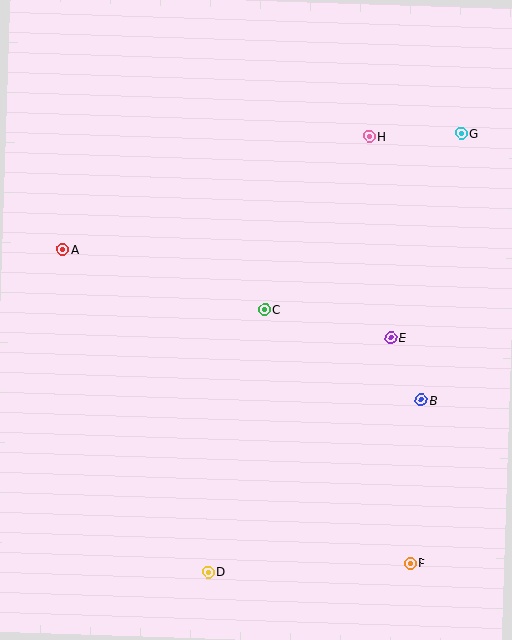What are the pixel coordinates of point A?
Point A is at (63, 249).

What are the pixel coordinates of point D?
Point D is at (208, 572).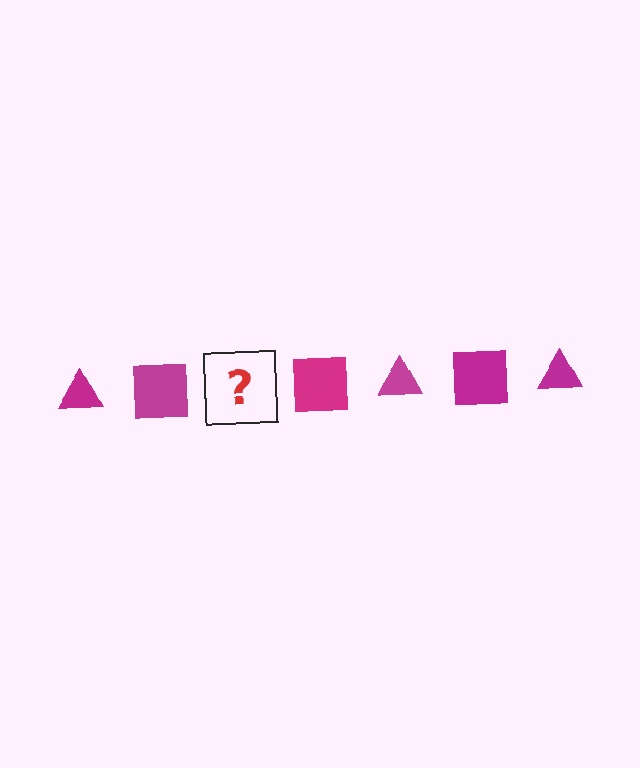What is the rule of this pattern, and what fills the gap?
The rule is that the pattern cycles through triangle, square shapes in magenta. The gap should be filled with a magenta triangle.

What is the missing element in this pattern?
The missing element is a magenta triangle.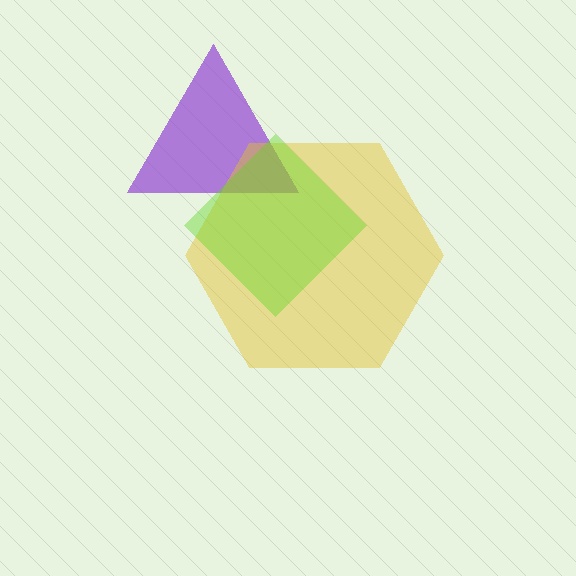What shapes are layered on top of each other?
The layered shapes are: a purple triangle, a yellow hexagon, a lime diamond.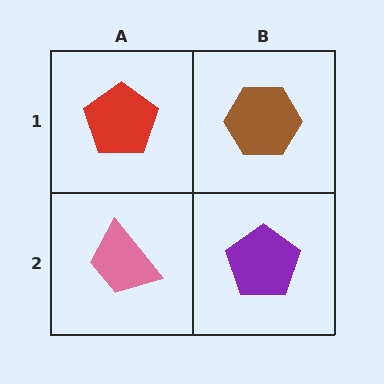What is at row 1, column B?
A brown hexagon.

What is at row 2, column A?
A pink trapezoid.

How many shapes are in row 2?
2 shapes.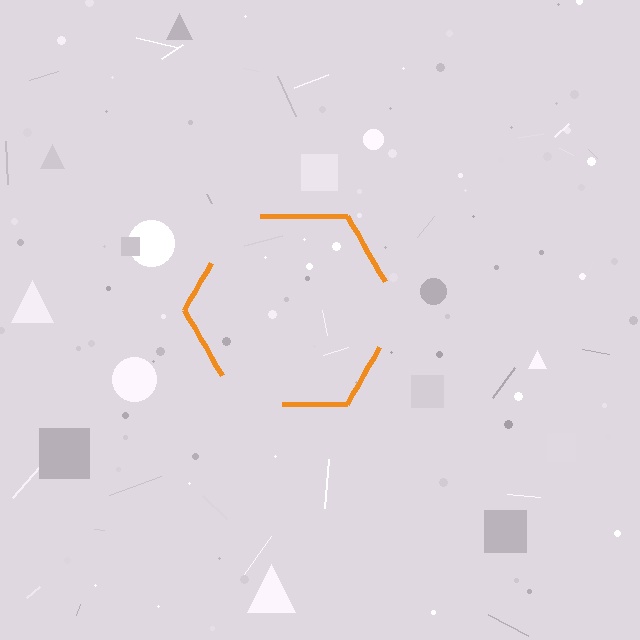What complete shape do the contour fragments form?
The contour fragments form a hexagon.